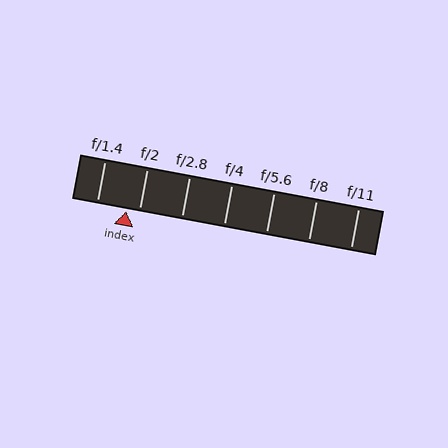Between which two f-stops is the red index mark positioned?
The index mark is between f/1.4 and f/2.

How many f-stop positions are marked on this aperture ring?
There are 7 f-stop positions marked.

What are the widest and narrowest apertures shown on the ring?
The widest aperture shown is f/1.4 and the narrowest is f/11.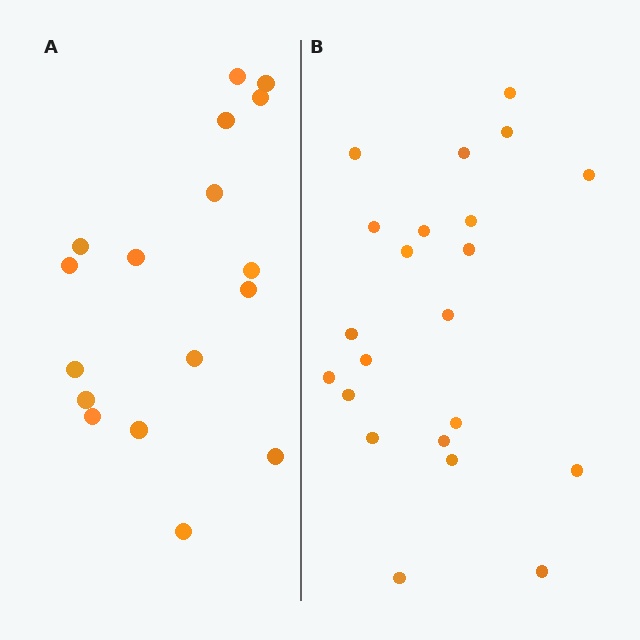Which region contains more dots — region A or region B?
Region B (the right region) has more dots.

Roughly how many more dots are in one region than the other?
Region B has about 5 more dots than region A.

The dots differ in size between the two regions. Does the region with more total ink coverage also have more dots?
No. Region A has more total ink coverage because its dots are larger, but region B actually contains more individual dots. Total area can be misleading — the number of items is what matters here.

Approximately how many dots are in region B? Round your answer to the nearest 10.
About 20 dots. (The exact count is 22, which rounds to 20.)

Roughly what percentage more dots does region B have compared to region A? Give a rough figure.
About 30% more.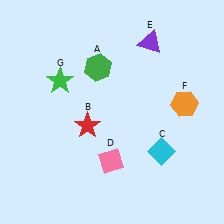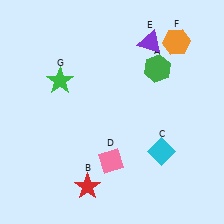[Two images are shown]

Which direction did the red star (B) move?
The red star (B) moved down.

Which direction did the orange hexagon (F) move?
The orange hexagon (F) moved up.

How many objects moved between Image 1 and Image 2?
3 objects moved between the two images.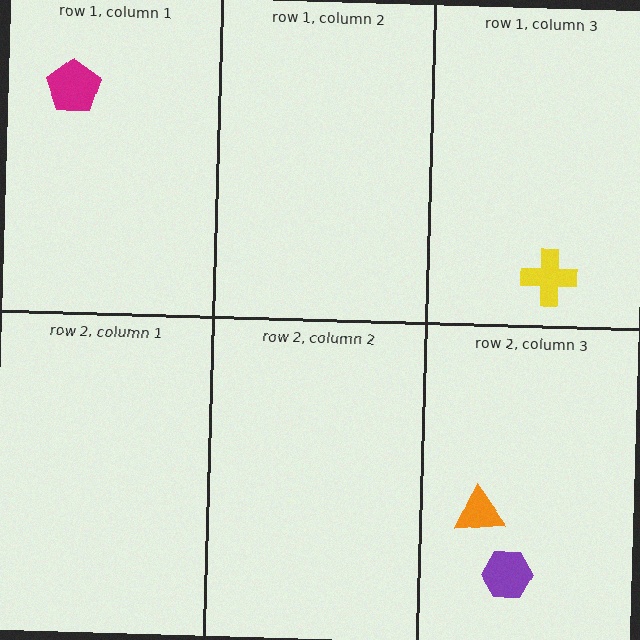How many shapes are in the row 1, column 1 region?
1.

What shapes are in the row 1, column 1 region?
The magenta pentagon.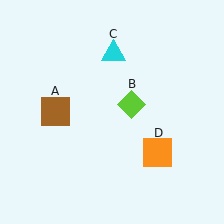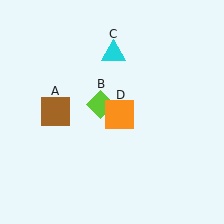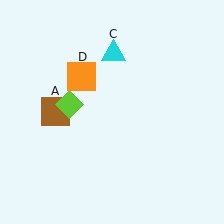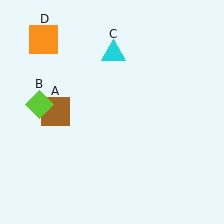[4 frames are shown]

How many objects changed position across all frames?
2 objects changed position: lime diamond (object B), orange square (object D).